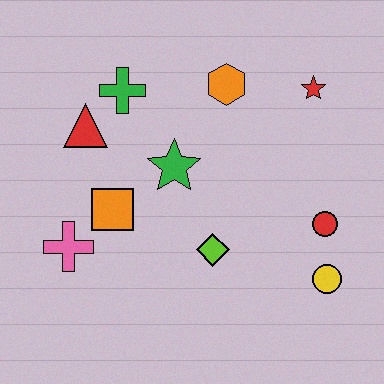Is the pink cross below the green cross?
Yes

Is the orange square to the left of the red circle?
Yes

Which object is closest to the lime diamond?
The green star is closest to the lime diamond.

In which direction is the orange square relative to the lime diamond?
The orange square is to the left of the lime diamond.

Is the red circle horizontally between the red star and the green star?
No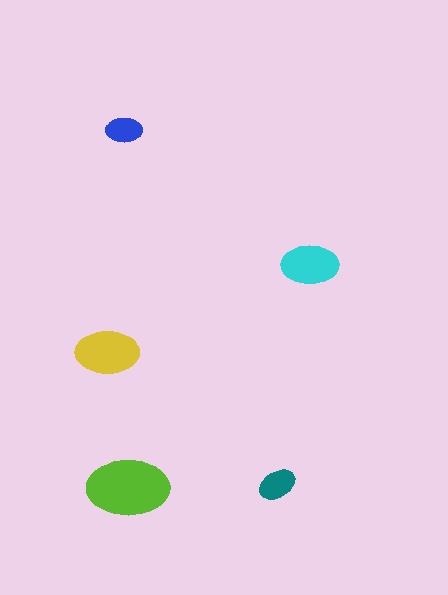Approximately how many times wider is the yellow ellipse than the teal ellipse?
About 1.5 times wider.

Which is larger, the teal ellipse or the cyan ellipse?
The cyan one.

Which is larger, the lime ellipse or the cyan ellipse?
The lime one.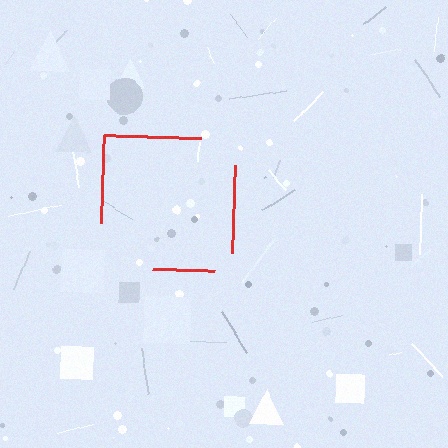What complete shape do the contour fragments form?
The contour fragments form a square.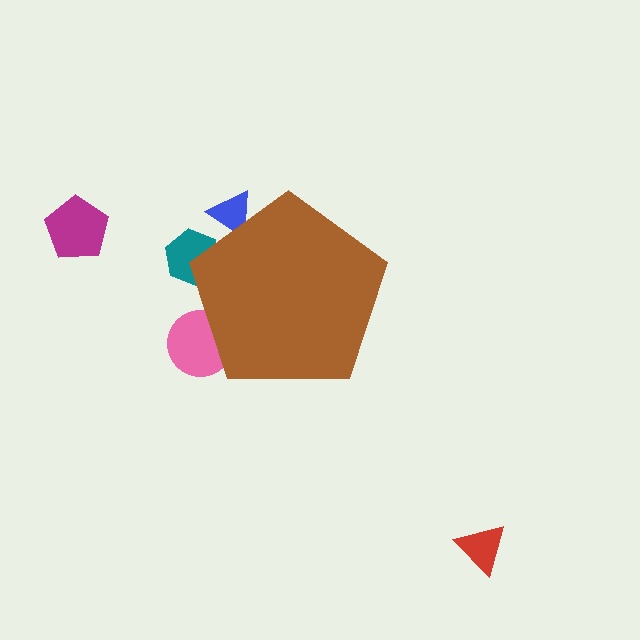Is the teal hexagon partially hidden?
Yes, the teal hexagon is partially hidden behind the brown pentagon.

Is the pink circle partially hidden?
Yes, the pink circle is partially hidden behind the brown pentagon.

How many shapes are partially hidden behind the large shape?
3 shapes are partially hidden.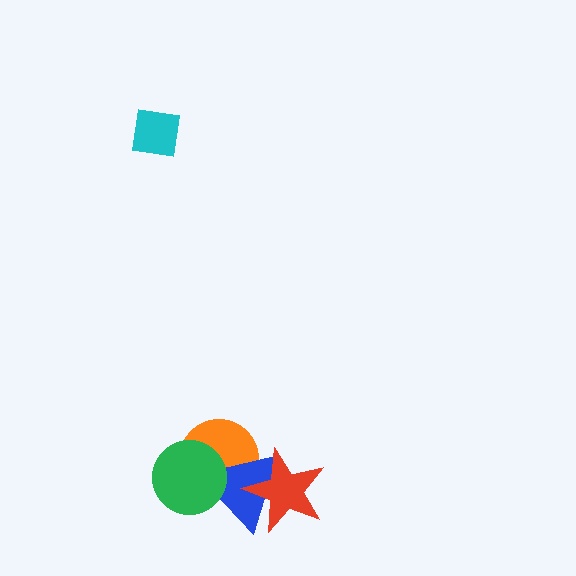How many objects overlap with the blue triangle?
3 objects overlap with the blue triangle.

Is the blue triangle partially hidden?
Yes, it is partially covered by another shape.